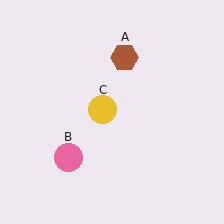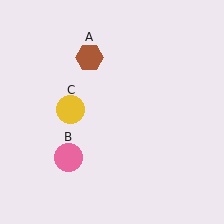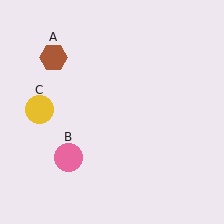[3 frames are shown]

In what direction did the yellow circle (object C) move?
The yellow circle (object C) moved left.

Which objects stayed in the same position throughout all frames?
Pink circle (object B) remained stationary.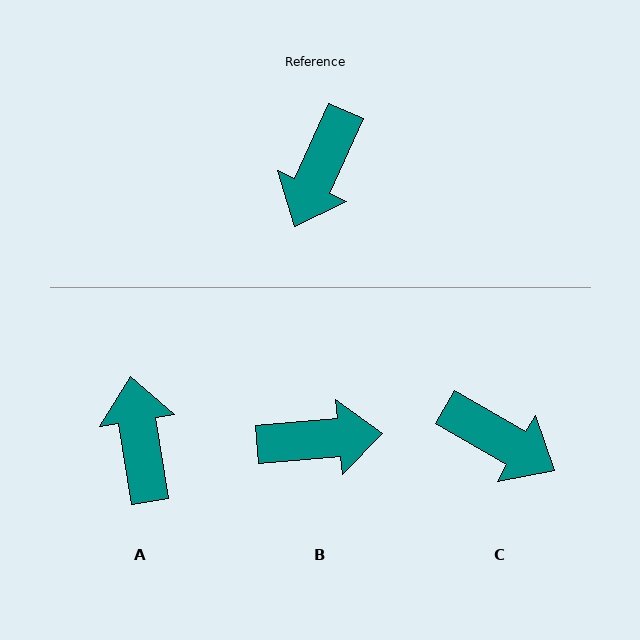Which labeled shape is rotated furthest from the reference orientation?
A, about 147 degrees away.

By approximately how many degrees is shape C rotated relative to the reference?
Approximately 84 degrees counter-clockwise.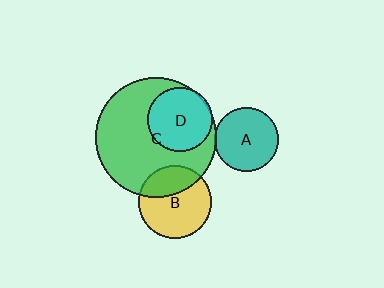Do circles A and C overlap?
Yes.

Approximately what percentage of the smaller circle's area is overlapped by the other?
Approximately 5%.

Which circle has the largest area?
Circle C (green).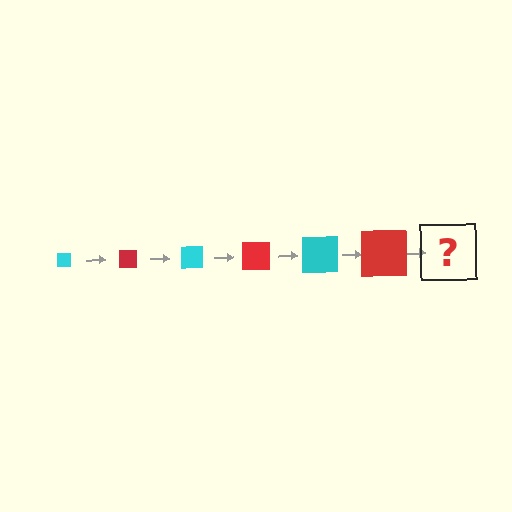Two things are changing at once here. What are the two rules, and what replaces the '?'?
The two rules are that the square grows larger each step and the color cycles through cyan and red. The '?' should be a cyan square, larger than the previous one.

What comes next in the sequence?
The next element should be a cyan square, larger than the previous one.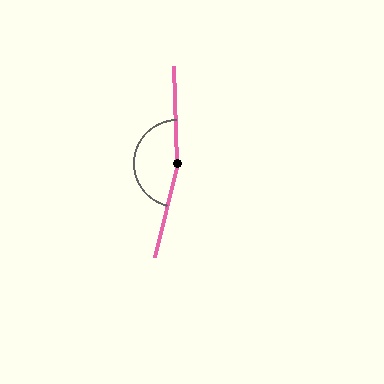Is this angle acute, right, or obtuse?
It is obtuse.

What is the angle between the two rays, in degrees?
Approximately 164 degrees.